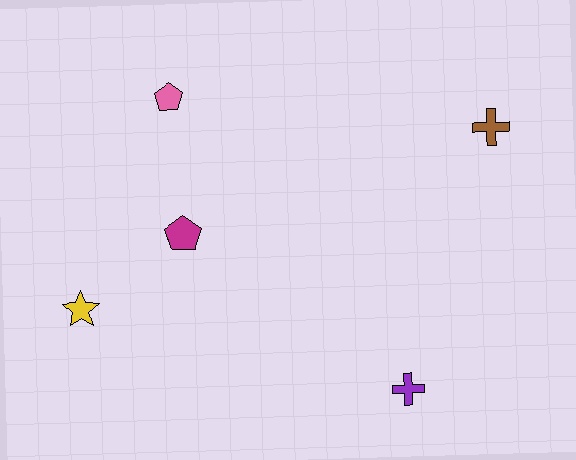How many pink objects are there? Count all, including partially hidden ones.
There is 1 pink object.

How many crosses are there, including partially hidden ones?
There are 2 crosses.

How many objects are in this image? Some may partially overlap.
There are 5 objects.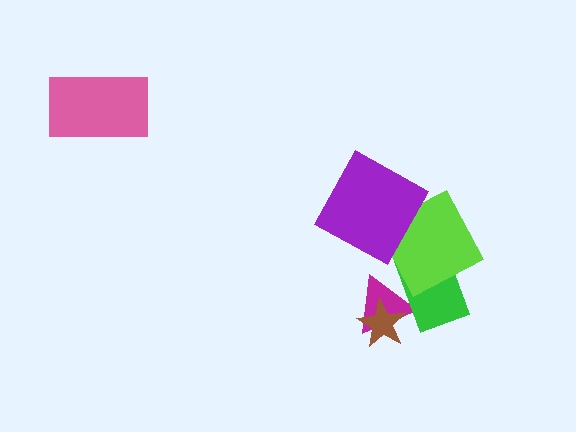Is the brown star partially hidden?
No, no other shape covers it.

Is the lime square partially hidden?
Yes, it is partially covered by another shape.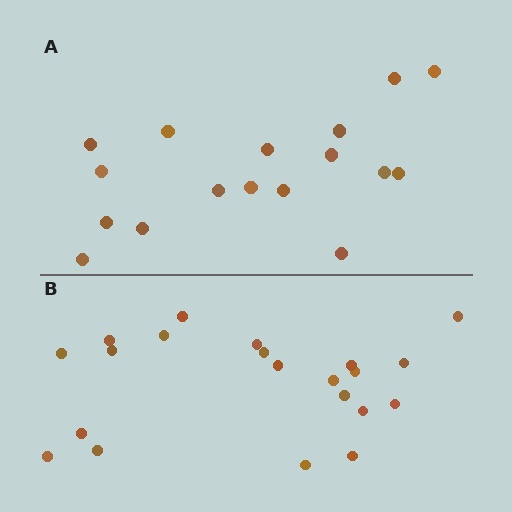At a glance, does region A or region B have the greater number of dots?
Region B (the bottom region) has more dots.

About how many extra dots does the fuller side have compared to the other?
Region B has about 4 more dots than region A.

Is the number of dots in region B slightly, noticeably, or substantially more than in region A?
Region B has only slightly more — the two regions are fairly close. The ratio is roughly 1.2 to 1.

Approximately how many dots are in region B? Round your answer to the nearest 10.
About 20 dots. (The exact count is 21, which rounds to 20.)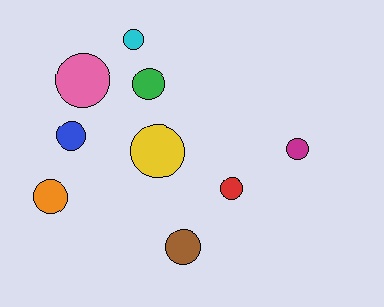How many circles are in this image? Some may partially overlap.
There are 9 circles.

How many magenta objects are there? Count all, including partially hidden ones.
There is 1 magenta object.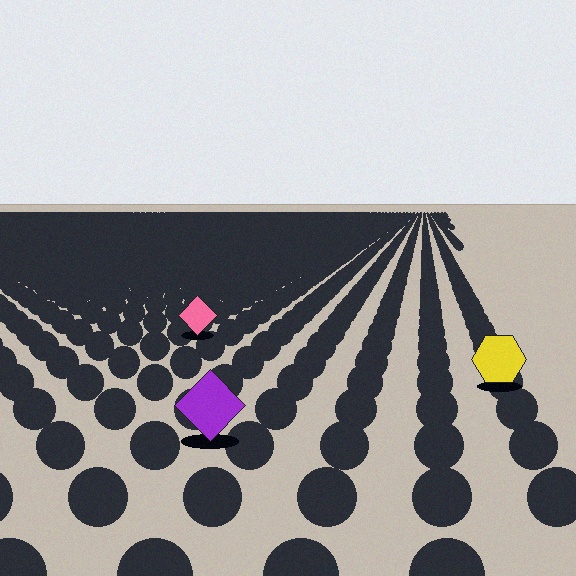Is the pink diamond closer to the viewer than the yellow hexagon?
No. The yellow hexagon is closer — you can tell from the texture gradient: the ground texture is coarser near it.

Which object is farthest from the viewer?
The pink diamond is farthest from the viewer. It appears smaller and the ground texture around it is denser.